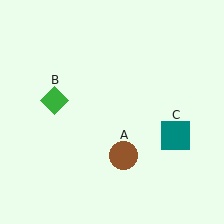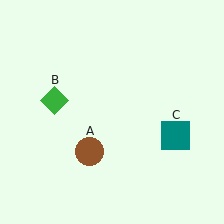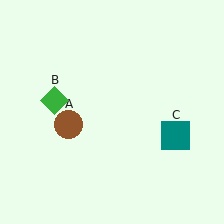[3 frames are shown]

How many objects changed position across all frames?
1 object changed position: brown circle (object A).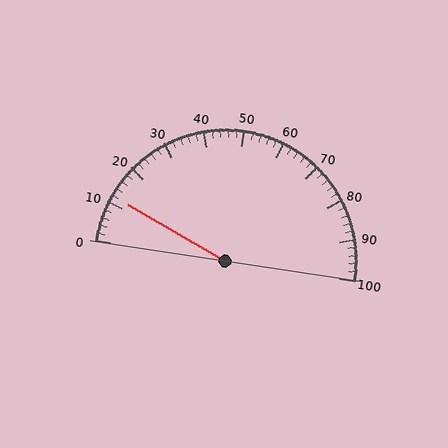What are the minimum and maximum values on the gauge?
The gauge ranges from 0 to 100.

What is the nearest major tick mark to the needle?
The nearest major tick mark is 10.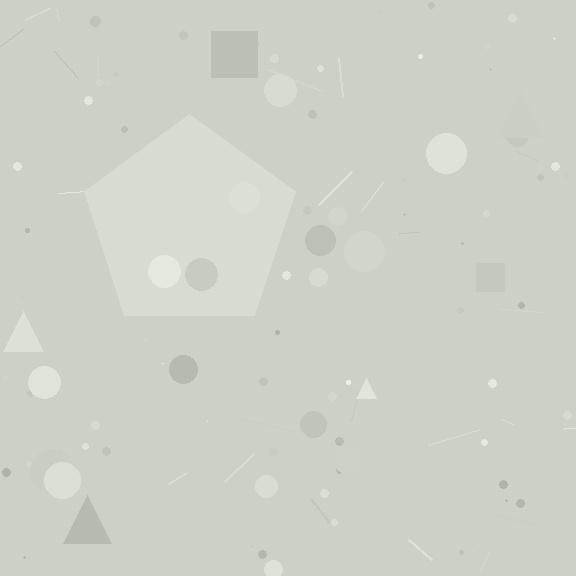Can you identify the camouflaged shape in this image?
The camouflaged shape is a pentagon.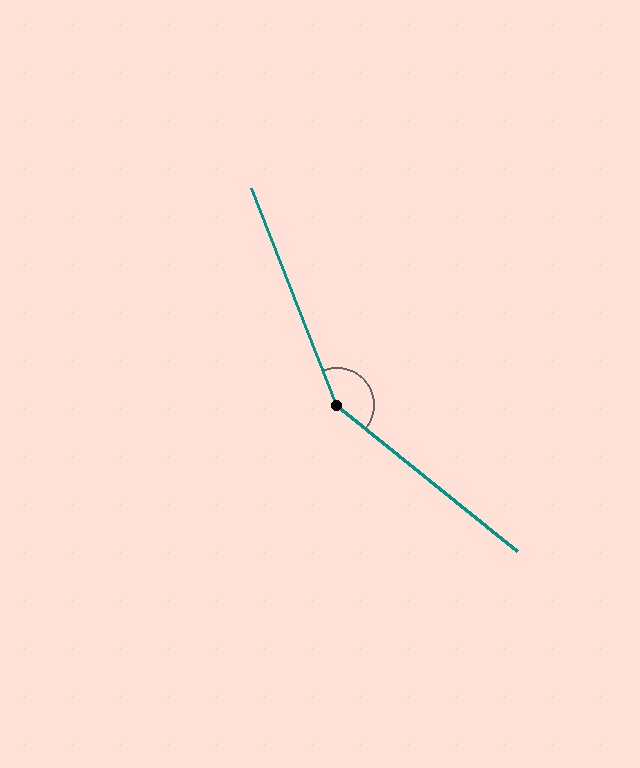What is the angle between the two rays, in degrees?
Approximately 150 degrees.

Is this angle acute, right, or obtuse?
It is obtuse.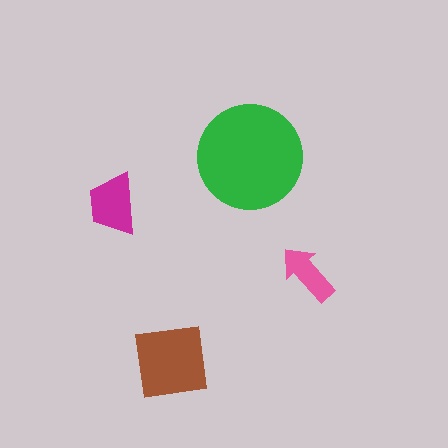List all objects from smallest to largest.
The pink arrow, the magenta trapezoid, the brown square, the green circle.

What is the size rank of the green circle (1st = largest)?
1st.